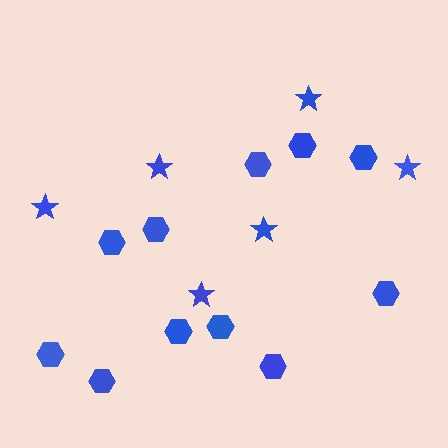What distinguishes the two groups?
There are 2 groups: one group of stars (6) and one group of hexagons (11).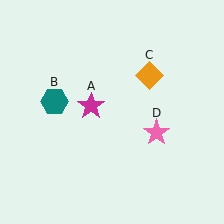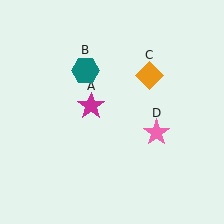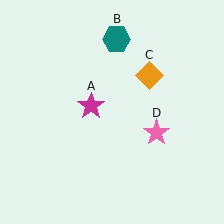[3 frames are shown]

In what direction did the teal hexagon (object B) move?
The teal hexagon (object B) moved up and to the right.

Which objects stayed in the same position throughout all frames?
Magenta star (object A) and orange diamond (object C) and pink star (object D) remained stationary.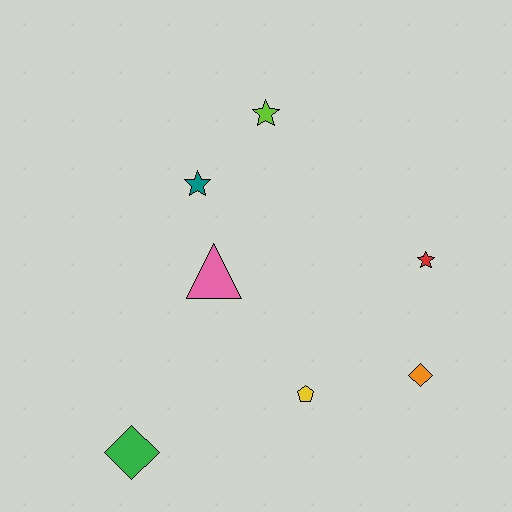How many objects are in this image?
There are 7 objects.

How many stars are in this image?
There are 3 stars.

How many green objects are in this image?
There is 1 green object.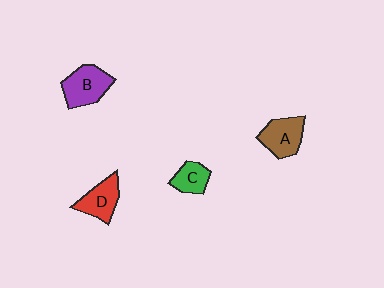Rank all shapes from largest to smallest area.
From largest to smallest: B (purple), A (brown), D (red), C (green).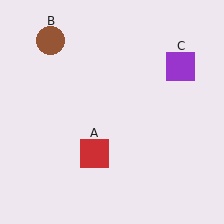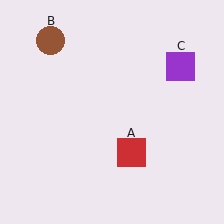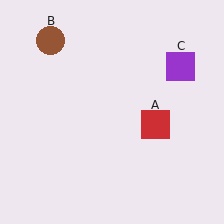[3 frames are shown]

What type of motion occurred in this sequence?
The red square (object A) rotated counterclockwise around the center of the scene.